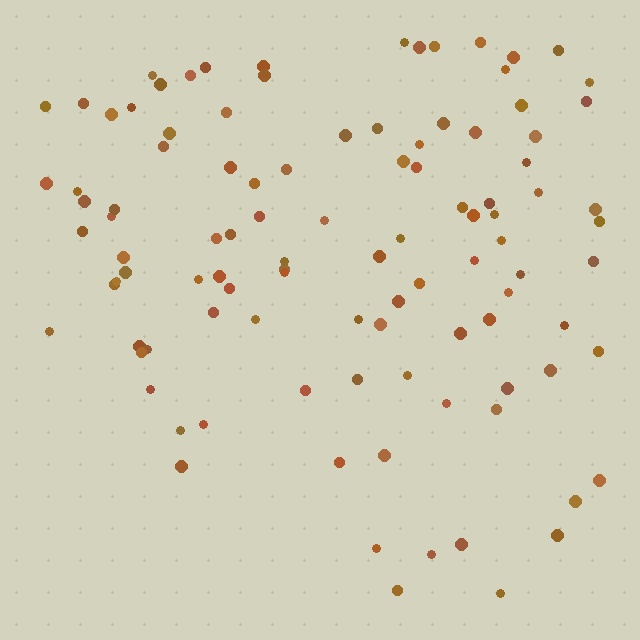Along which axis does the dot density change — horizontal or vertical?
Vertical.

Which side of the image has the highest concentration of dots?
The top.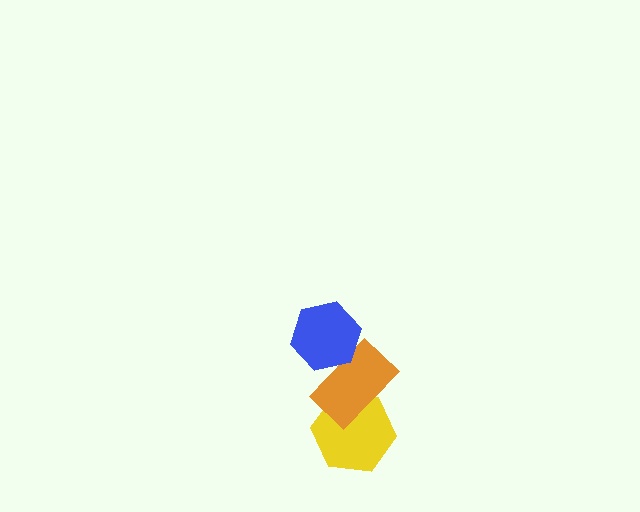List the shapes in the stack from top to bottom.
From top to bottom: the blue hexagon, the orange rectangle, the yellow hexagon.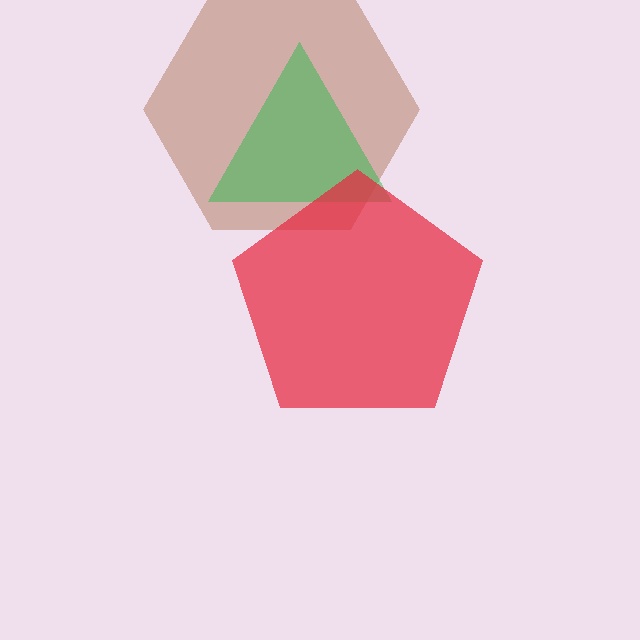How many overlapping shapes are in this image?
There are 3 overlapping shapes in the image.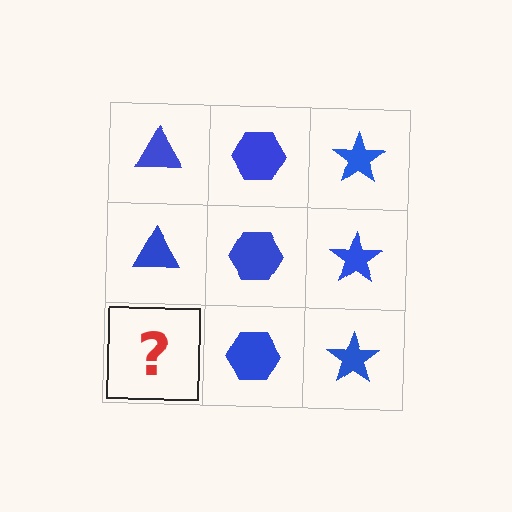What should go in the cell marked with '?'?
The missing cell should contain a blue triangle.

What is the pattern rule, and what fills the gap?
The rule is that each column has a consistent shape. The gap should be filled with a blue triangle.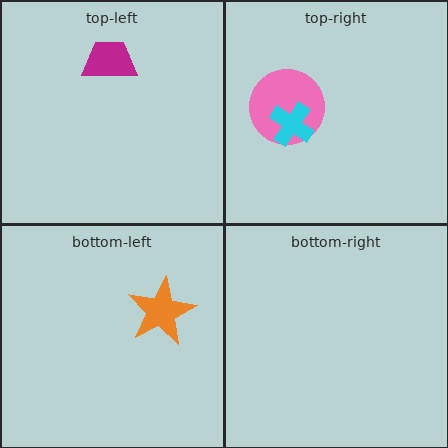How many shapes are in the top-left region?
1.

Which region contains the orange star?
The bottom-left region.